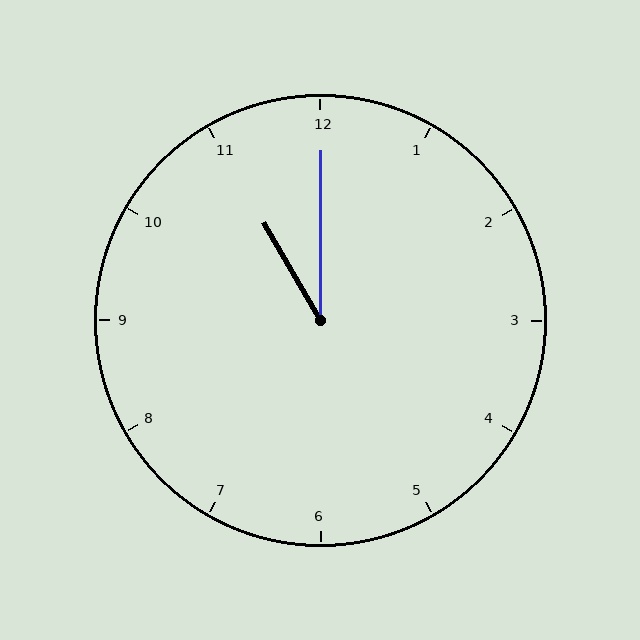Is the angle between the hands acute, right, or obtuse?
It is acute.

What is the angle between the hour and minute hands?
Approximately 30 degrees.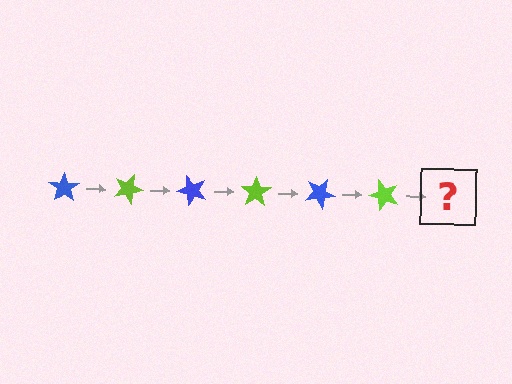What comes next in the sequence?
The next element should be a blue star, rotated 150 degrees from the start.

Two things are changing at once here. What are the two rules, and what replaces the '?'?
The two rules are that it rotates 25 degrees each step and the color cycles through blue and lime. The '?' should be a blue star, rotated 150 degrees from the start.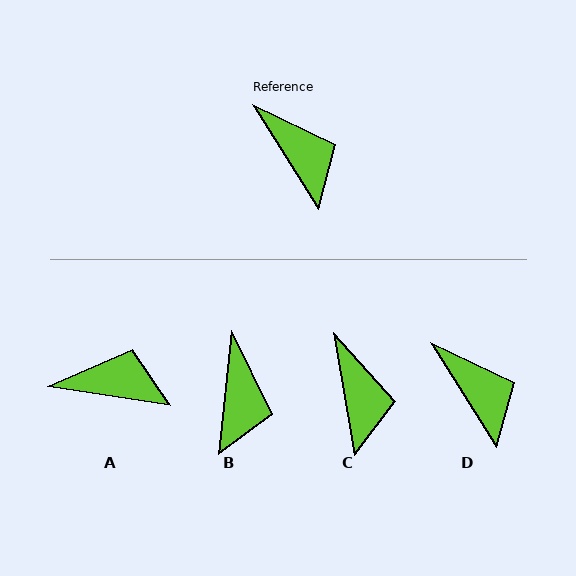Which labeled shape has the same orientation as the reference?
D.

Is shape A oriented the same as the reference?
No, it is off by about 49 degrees.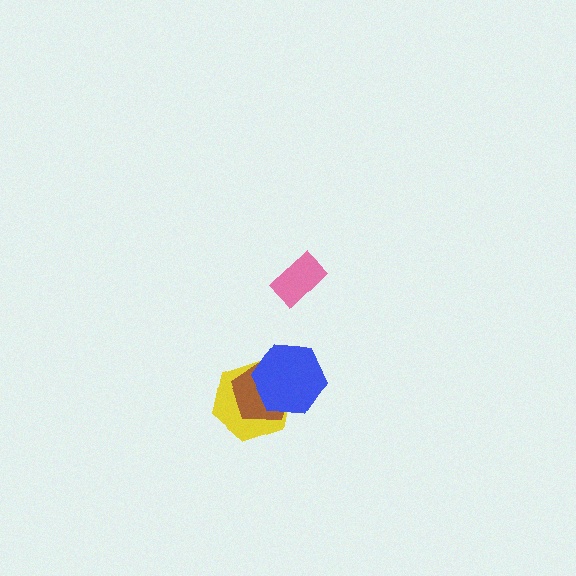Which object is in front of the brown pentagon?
The blue hexagon is in front of the brown pentagon.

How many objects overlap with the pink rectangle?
0 objects overlap with the pink rectangle.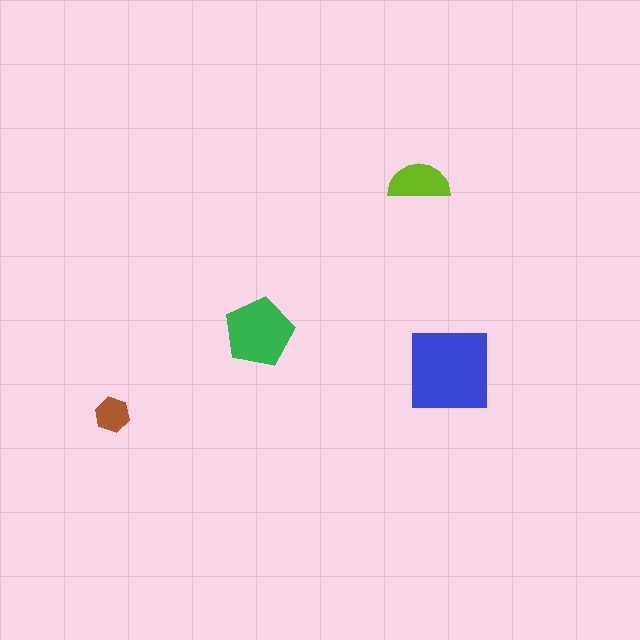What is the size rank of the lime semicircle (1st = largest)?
3rd.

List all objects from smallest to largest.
The brown hexagon, the lime semicircle, the green pentagon, the blue square.